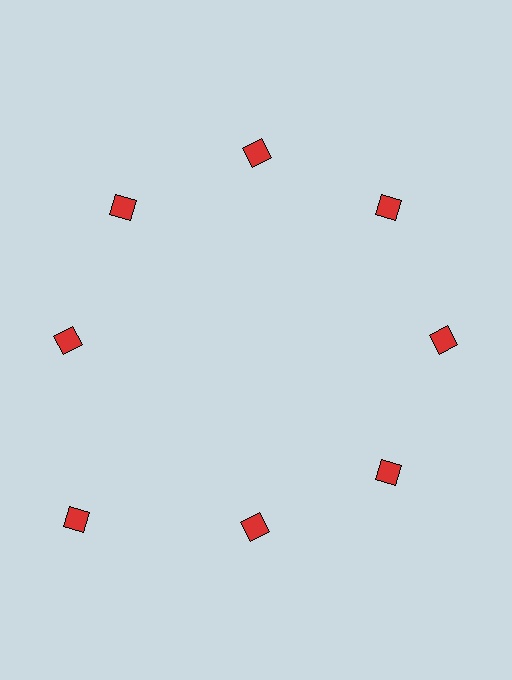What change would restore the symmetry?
The symmetry would be restored by moving it inward, back onto the ring so that all 8 diamonds sit at equal angles and equal distance from the center.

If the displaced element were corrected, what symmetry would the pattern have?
It would have 8-fold rotational symmetry — the pattern would map onto itself every 45 degrees.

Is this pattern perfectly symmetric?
No. The 8 red diamonds are arranged in a ring, but one element near the 8 o'clock position is pushed outward from the center, breaking the 8-fold rotational symmetry.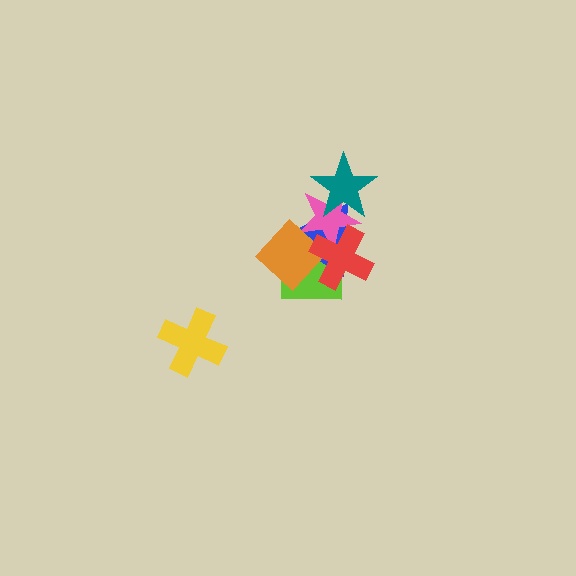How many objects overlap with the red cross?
4 objects overlap with the red cross.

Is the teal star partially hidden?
No, no other shape covers it.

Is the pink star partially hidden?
Yes, it is partially covered by another shape.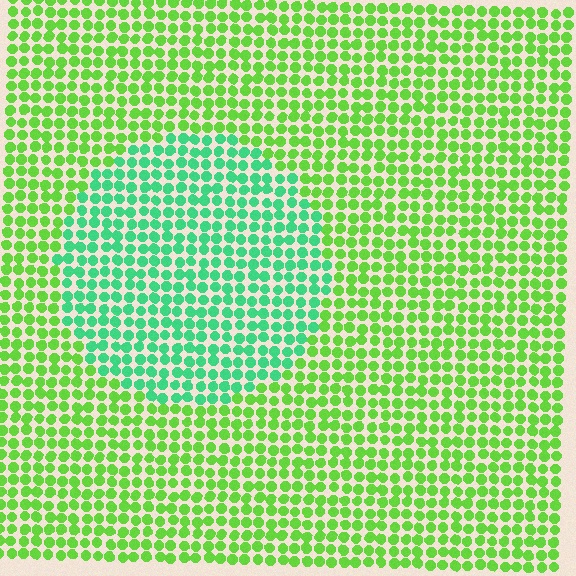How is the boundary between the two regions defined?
The boundary is defined purely by a slight shift in hue (about 42 degrees). Spacing, size, and orientation are identical on both sides.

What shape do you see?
I see a circle.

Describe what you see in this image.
The image is filled with small lime elements in a uniform arrangement. A circle-shaped region is visible where the elements are tinted to a slightly different hue, forming a subtle color boundary.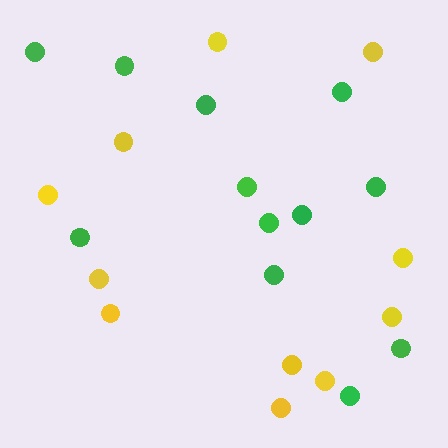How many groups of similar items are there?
There are 2 groups: one group of yellow circles (11) and one group of green circles (12).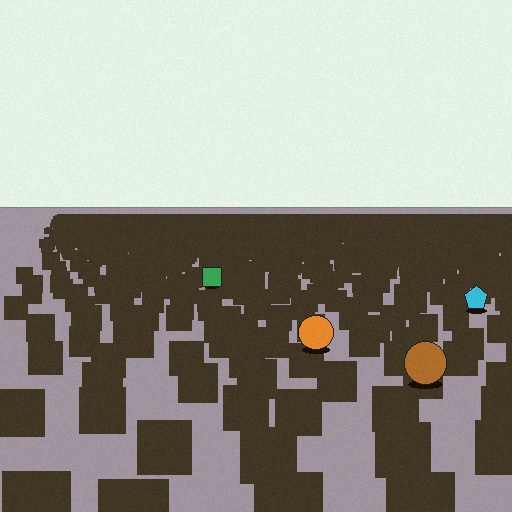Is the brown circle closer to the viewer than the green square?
Yes. The brown circle is closer — you can tell from the texture gradient: the ground texture is coarser near it.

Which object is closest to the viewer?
The brown circle is closest. The texture marks near it are larger and more spread out.